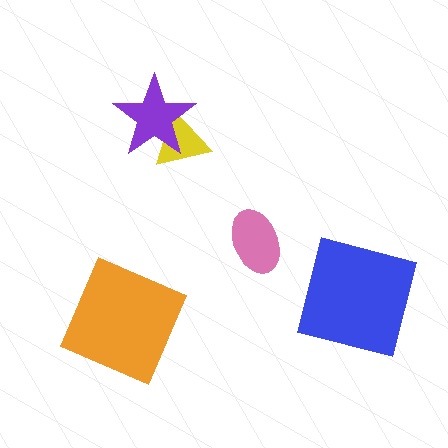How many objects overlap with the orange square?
0 objects overlap with the orange square.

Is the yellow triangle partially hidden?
Yes, it is partially covered by another shape.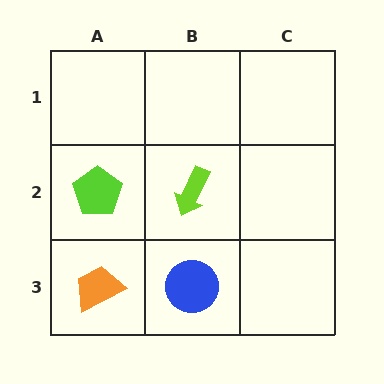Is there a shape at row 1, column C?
No, that cell is empty.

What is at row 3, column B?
A blue circle.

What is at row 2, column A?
A lime pentagon.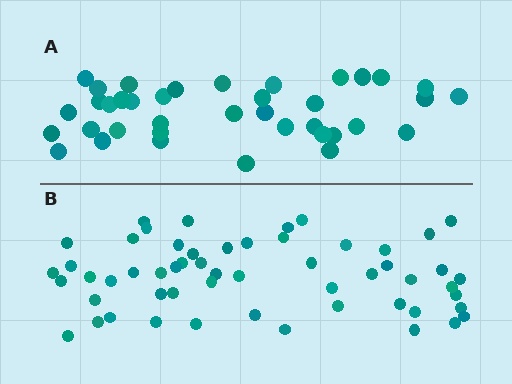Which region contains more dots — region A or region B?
Region B (the bottom region) has more dots.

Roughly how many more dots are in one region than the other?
Region B has approximately 15 more dots than region A.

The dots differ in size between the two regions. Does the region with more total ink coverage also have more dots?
No. Region A has more total ink coverage because its dots are larger, but region B actually contains more individual dots. Total area can be misleading — the number of items is what matters here.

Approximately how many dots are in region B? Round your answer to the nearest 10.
About 60 dots. (The exact count is 55, which rounds to 60.)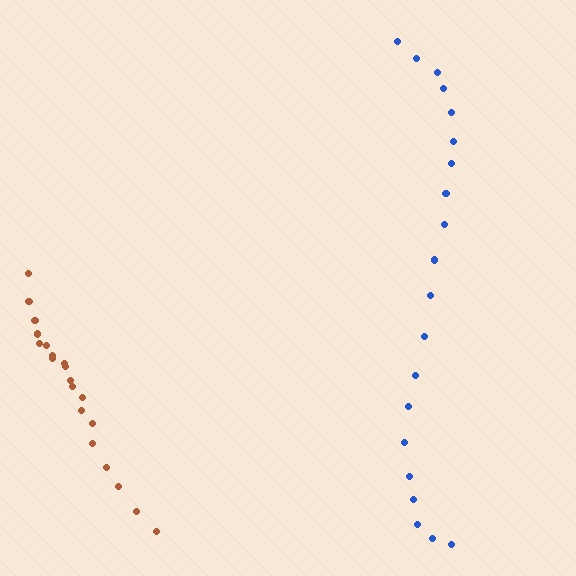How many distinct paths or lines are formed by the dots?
There are 2 distinct paths.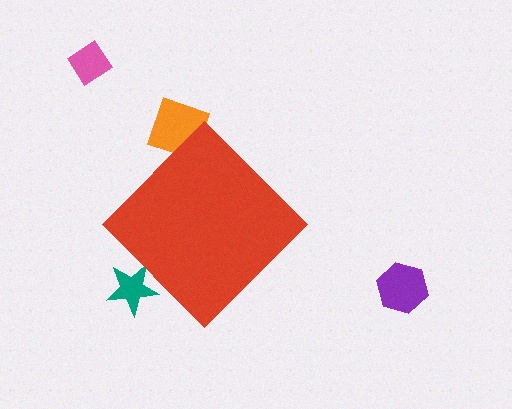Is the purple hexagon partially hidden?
No, the purple hexagon is fully visible.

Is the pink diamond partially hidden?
No, the pink diamond is fully visible.